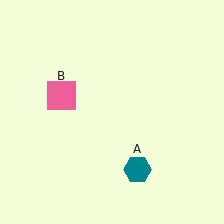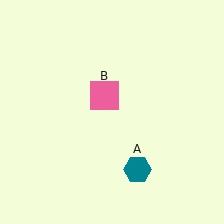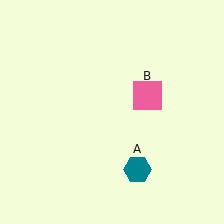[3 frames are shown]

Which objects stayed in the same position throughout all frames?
Teal hexagon (object A) remained stationary.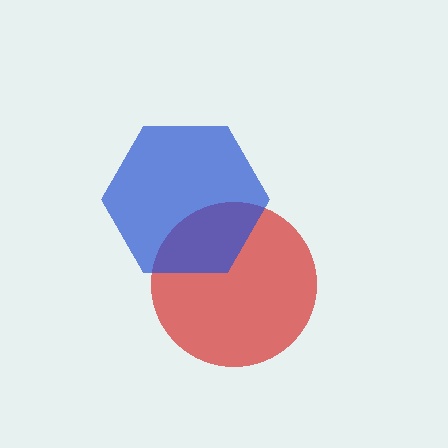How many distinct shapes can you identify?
There are 2 distinct shapes: a red circle, a blue hexagon.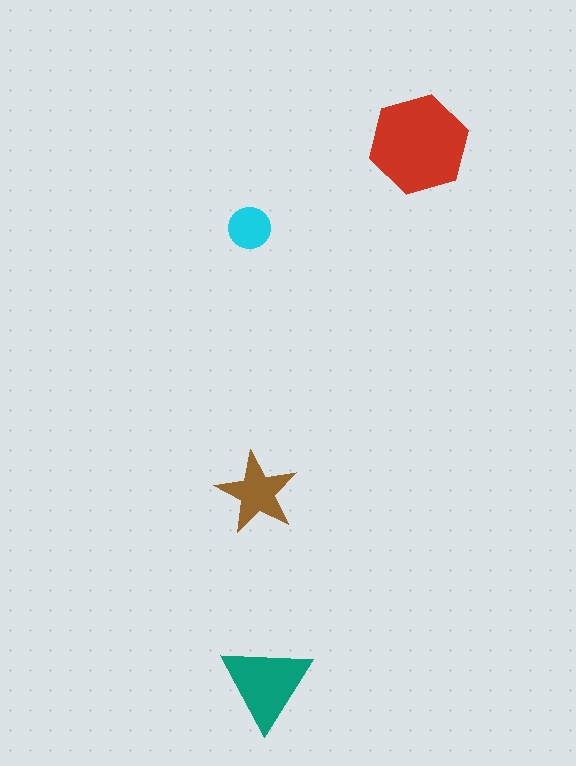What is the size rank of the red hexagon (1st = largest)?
1st.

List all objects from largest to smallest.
The red hexagon, the teal triangle, the brown star, the cyan circle.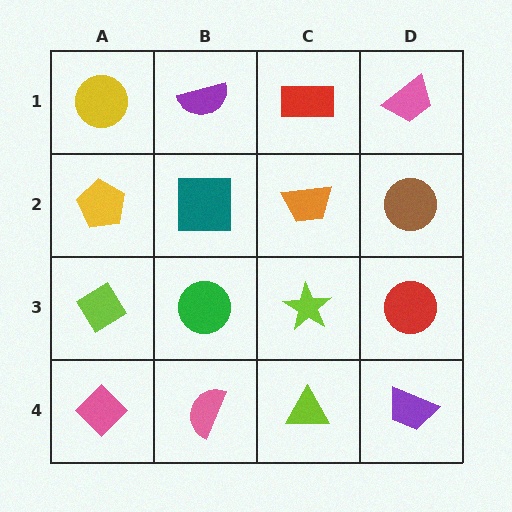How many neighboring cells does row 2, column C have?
4.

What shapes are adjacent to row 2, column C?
A red rectangle (row 1, column C), a lime star (row 3, column C), a teal square (row 2, column B), a brown circle (row 2, column D).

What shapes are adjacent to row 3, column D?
A brown circle (row 2, column D), a purple trapezoid (row 4, column D), a lime star (row 3, column C).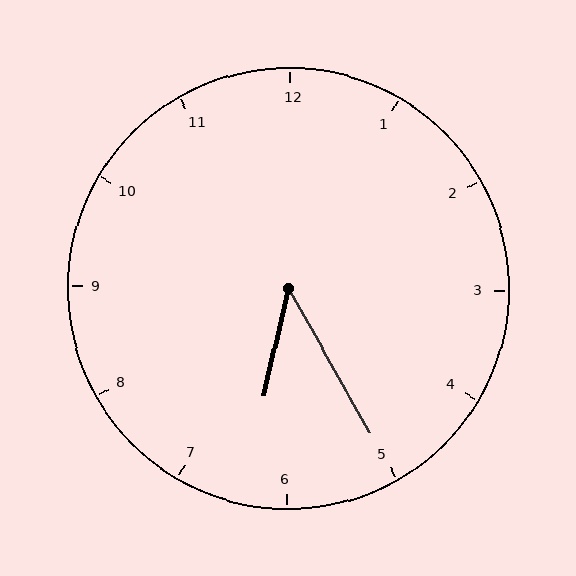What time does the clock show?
6:25.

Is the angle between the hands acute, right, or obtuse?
It is acute.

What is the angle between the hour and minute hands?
Approximately 42 degrees.